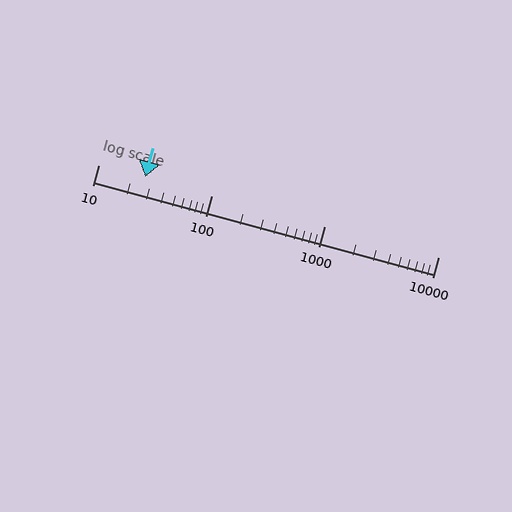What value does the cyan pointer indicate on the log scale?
The pointer indicates approximately 26.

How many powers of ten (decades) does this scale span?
The scale spans 3 decades, from 10 to 10000.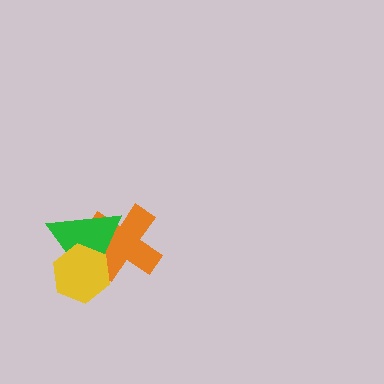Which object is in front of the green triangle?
The yellow hexagon is in front of the green triangle.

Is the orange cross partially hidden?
Yes, it is partially covered by another shape.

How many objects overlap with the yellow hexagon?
2 objects overlap with the yellow hexagon.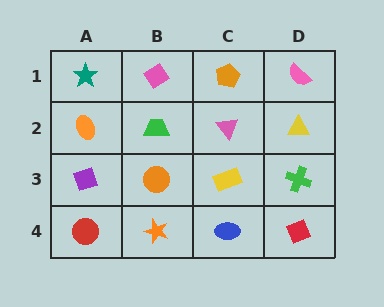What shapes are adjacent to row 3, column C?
A pink triangle (row 2, column C), a blue ellipse (row 4, column C), an orange circle (row 3, column B), a green cross (row 3, column D).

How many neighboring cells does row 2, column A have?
3.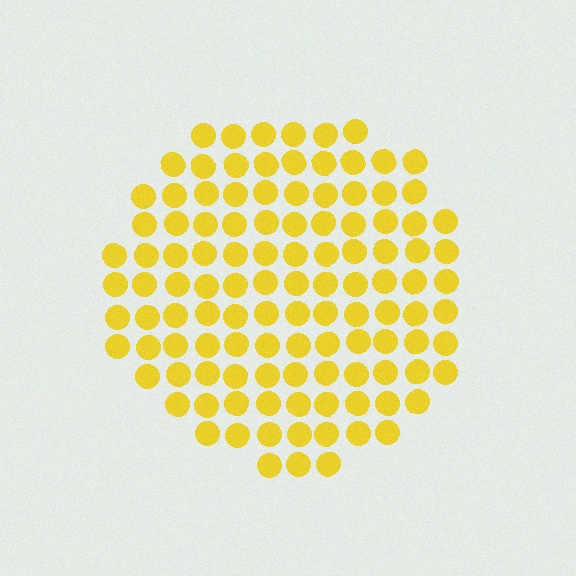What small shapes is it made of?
It is made of small circles.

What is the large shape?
The large shape is a circle.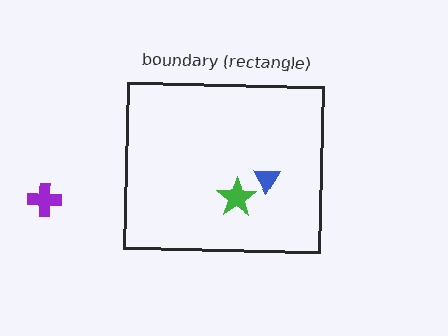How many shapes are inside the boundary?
2 inside, 1 outside.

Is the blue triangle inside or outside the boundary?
Inside.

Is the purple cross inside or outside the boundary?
Outside.